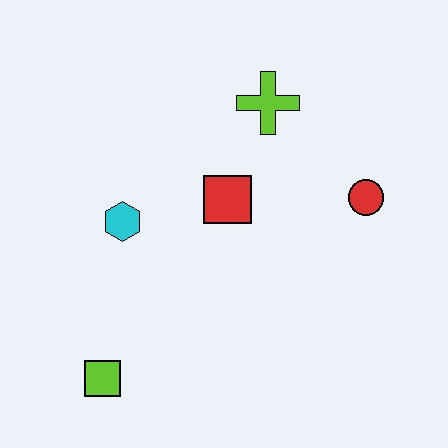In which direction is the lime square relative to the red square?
The lime square is below the red square.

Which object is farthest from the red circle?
The lime square is farthest from the red circle.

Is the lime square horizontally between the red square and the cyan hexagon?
No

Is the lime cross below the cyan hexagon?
No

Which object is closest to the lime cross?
The red square is closest to the lime cross.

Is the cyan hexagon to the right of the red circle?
No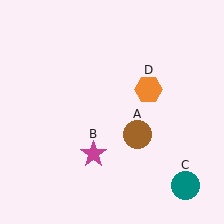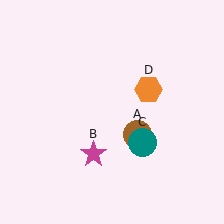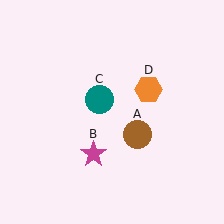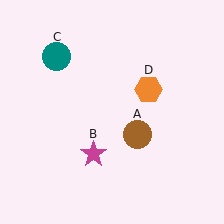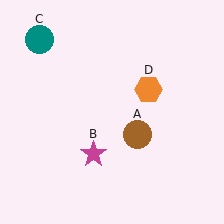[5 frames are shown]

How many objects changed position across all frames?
1 object changed position: teal circle (object C).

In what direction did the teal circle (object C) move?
The teal circle (object C) moved up and to the left.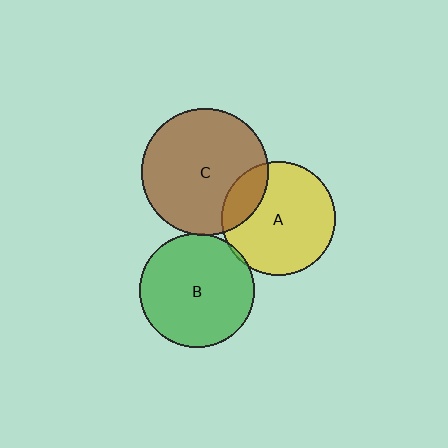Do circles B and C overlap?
Yes.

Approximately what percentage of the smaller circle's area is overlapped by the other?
Approximately 5%.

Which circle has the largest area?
Circle C (brown).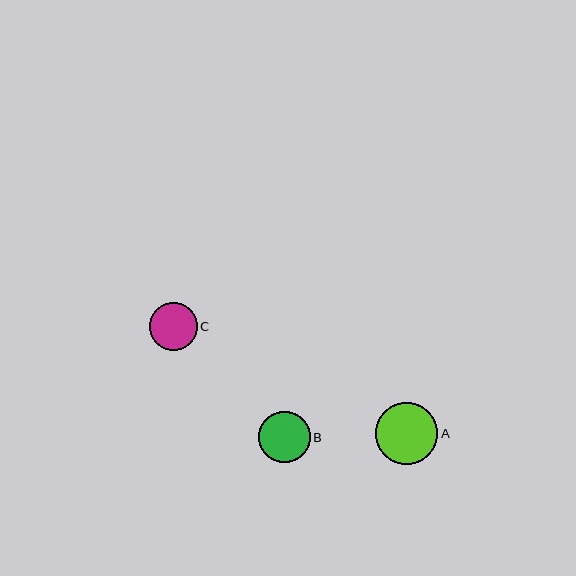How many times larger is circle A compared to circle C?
Circle A is approximately 1.3 times the size of circle C.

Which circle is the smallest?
Circle C is the smallest with a size of approximately 48 pixels.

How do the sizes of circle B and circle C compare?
Circle B and circle C are approximately the same size.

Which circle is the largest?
Circle A is the largest with a size of approximately 62 pixels.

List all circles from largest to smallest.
From largest to smallest: A, B, C.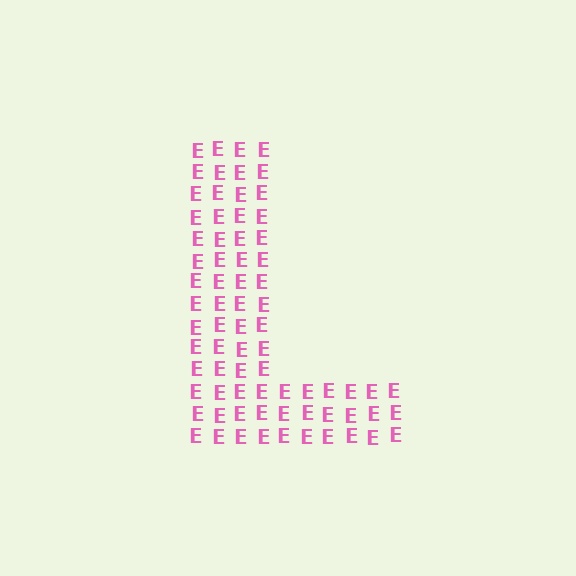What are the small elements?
The small elements are letter E's.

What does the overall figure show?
The overall figure shows the letter L.